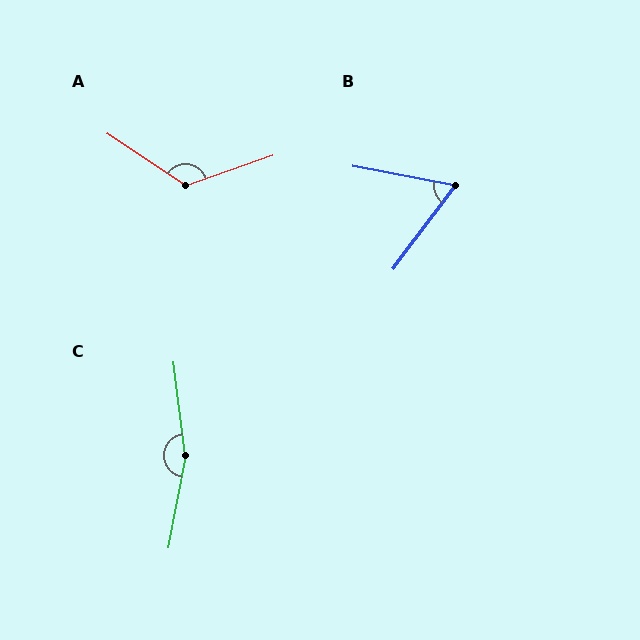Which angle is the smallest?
B, at approximately 64 degrees.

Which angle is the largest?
C, at approximately 162 degrees.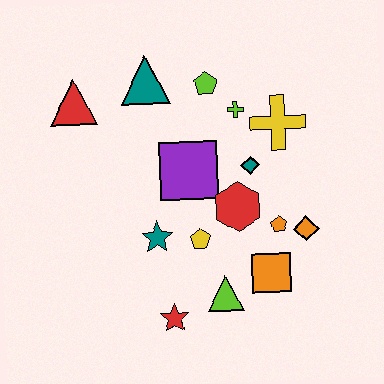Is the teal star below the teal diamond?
Yes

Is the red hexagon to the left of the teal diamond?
Yes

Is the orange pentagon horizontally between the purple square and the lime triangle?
No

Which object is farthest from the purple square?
The red star is farthest from the purple square.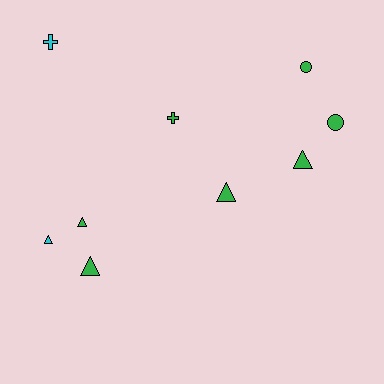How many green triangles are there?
There are 4 green triangles.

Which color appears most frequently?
Green, with 7 objects.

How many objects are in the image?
There are 9 objects.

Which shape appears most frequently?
Triangle, with 5 objects.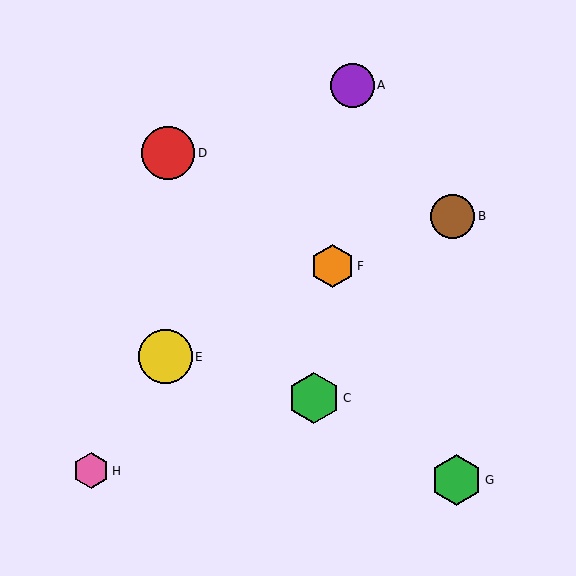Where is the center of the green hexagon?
The center of the green hexagon is at (457, 480).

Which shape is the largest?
The yellow circle (labeled E) is the largest.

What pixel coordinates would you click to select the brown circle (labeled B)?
Click at (453, 216) to select the brown circle B.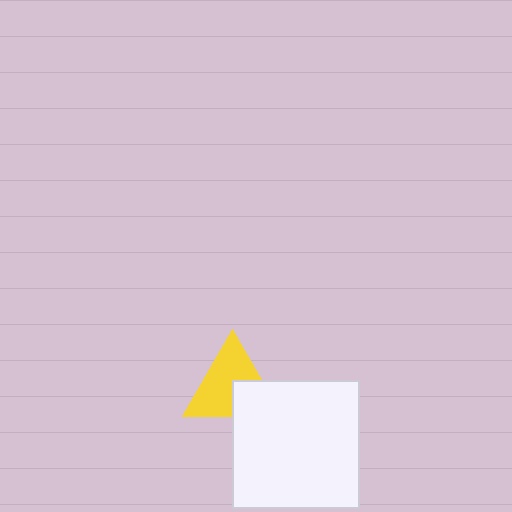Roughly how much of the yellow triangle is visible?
Most of it is visible (roughly 66%).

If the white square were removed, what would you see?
You would see the complete yellow triangle.